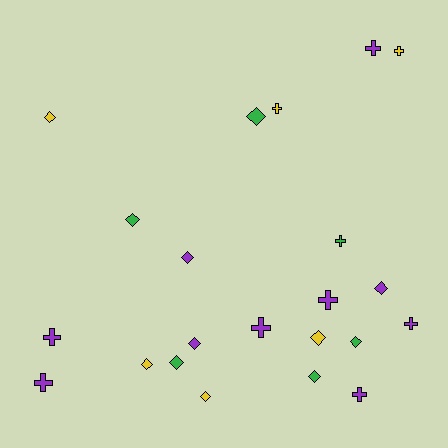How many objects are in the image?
There are 22 objects.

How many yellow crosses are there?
There are 2 yellow crosses.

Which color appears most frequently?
Purple, with 10 objects.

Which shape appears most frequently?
Diamond, with 12 objects.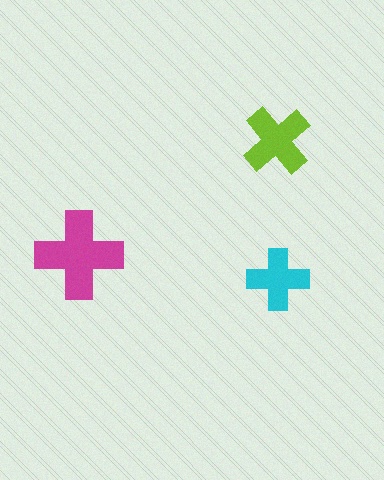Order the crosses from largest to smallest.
the magenta one, the lime one, the cyan one.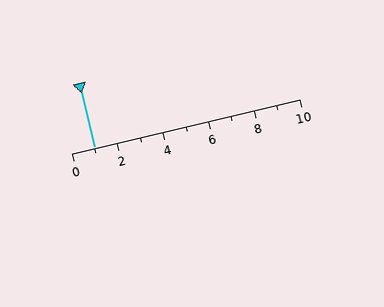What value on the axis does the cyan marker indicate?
The marker indicates approximately 1.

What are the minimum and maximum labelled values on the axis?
The axis runs from 0 to 10.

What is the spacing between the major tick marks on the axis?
The major ticks are spaced 2 apart.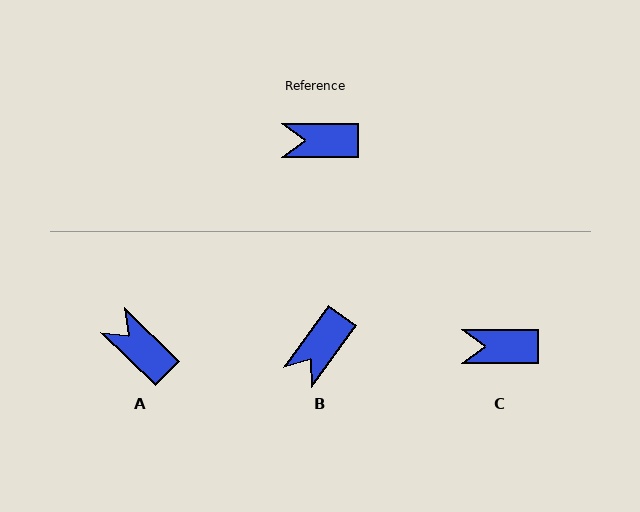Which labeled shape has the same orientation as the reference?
C.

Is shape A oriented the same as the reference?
No, it is off by about 44 degrees.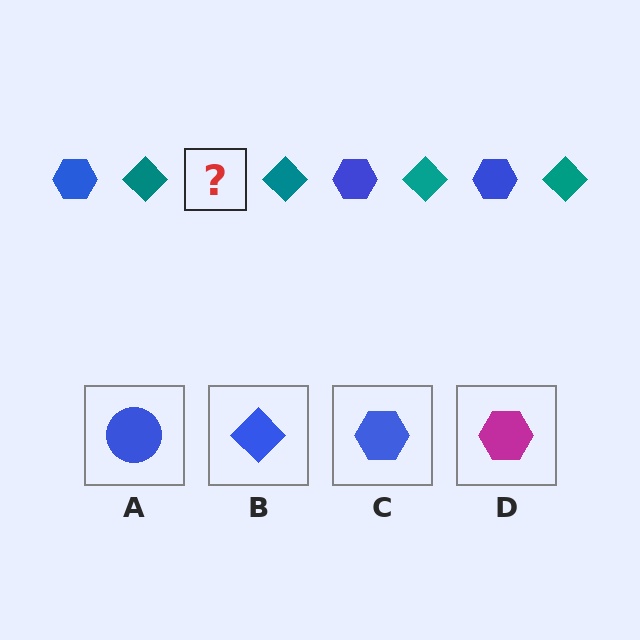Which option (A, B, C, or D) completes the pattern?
C.